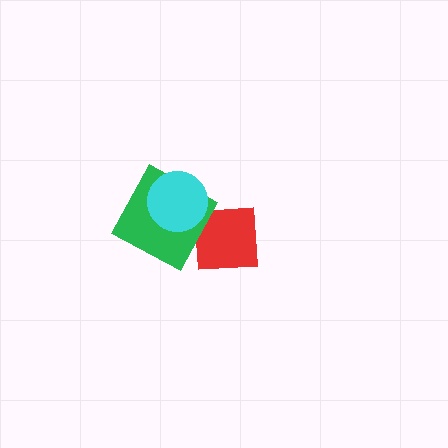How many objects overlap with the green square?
2 objects overlap with the green square.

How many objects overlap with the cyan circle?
2 objects overlap with the cyan circle.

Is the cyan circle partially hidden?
No, no other shape covers it.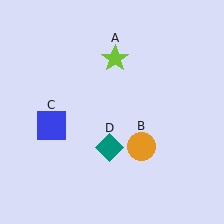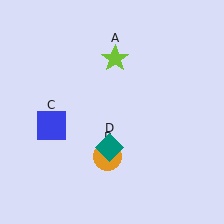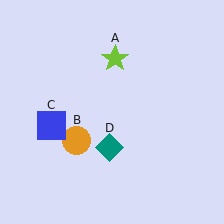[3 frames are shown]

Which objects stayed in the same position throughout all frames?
Lime star (object A) and blue square (object C) and teal diamond (object D) remained stationary.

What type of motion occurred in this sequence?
The orange circle (object B) rotated clockwise around the center of the scene.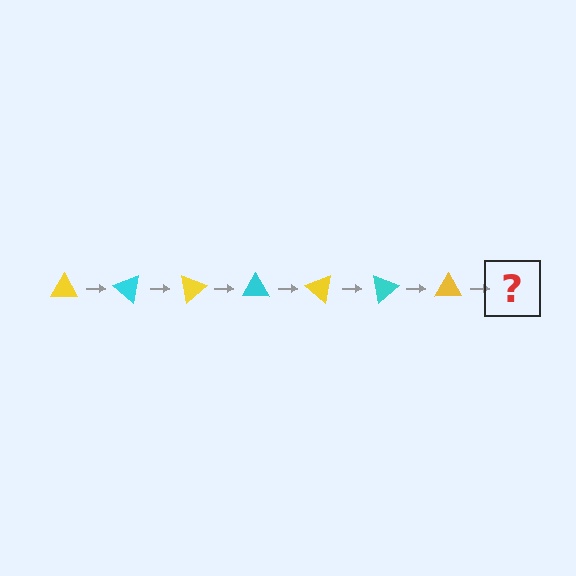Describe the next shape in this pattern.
It should be a cyan triangle, rotated 280 degrees from the start.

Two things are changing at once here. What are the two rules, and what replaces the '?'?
The two rules are that it rotates 40 degrees each step and the color cycles through yellow and cyan. The '?' should be a cyan triangle, rotated 280 degrees from the start.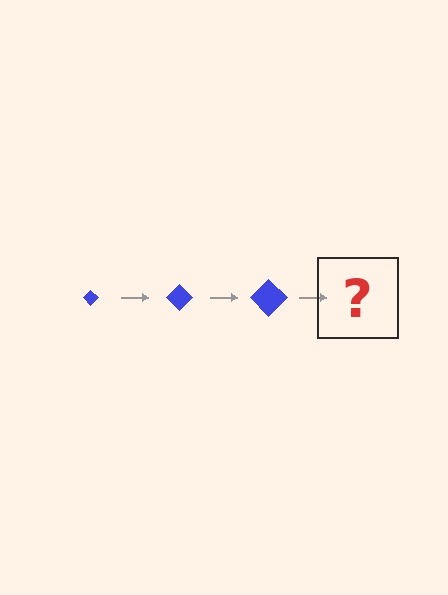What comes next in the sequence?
The next element should be a blue diamond, larger than the previous one.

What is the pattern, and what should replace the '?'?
The pattern is that the diamond gets progressively larger each step. The '?' should be a blue diamond, larger than the previous one.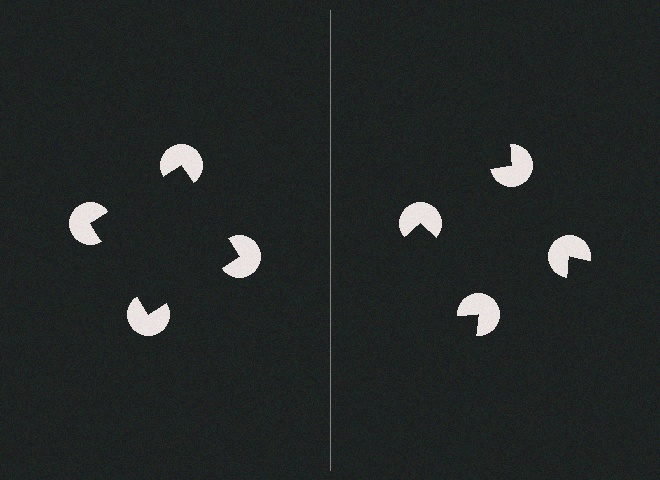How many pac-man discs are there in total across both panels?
8 — 4 on each side.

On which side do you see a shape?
An illusory square appears on the left side. On the right side the wedge cuts are rotated, so no coherent shape forms.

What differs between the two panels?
The pac-man discs are positioned identically on both sides; only the wedge orientations differ. On the left they align to a square; on the right they are misaligned.